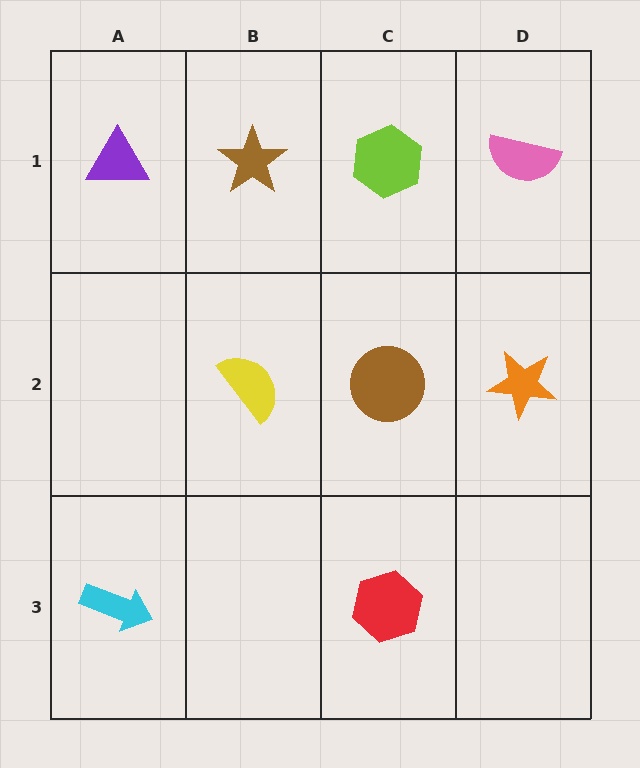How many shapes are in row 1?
4 shapes.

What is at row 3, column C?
A red hexagon.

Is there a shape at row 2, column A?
No, that cell is empty.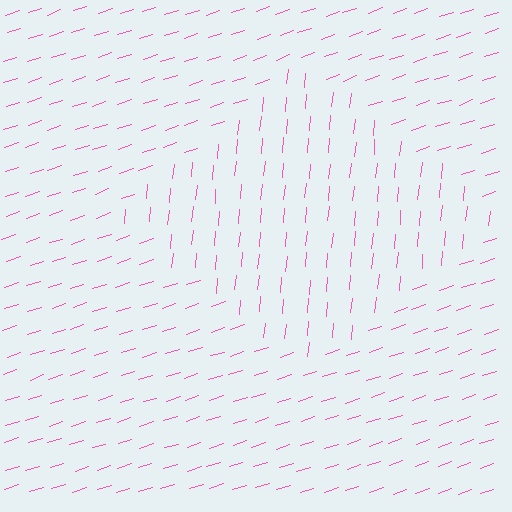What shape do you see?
I see a diamond.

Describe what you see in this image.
The image is filled with small pink line segments. A diamond region in the image has lines oriented differently from the surrounding lines, creating a visible texture boundary.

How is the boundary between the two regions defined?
The boundary is defined purely by a change in line orientation (approximately 66 degrees difference). All lines are the same color and thickness.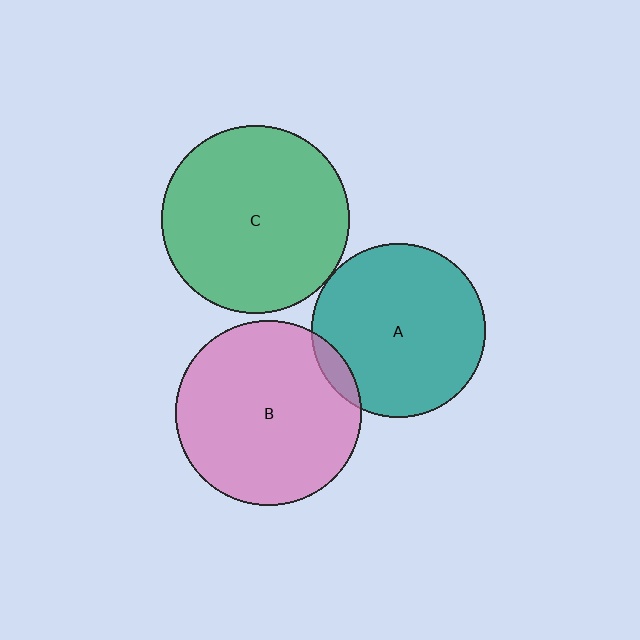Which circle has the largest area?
Circle C (green).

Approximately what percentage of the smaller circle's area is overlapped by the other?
Approximately 5%.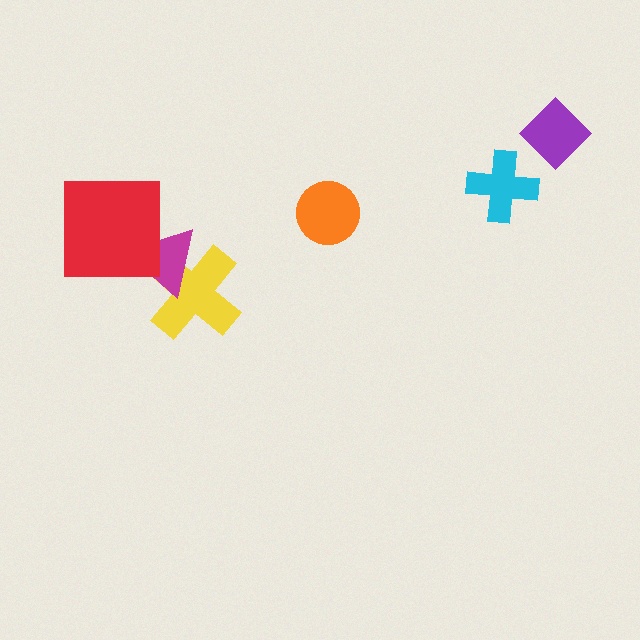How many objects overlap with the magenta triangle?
2 objects overlap with the magenta triangle.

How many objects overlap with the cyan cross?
0 objects overlap with the cyan cross.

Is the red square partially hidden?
No, no other shape covers it.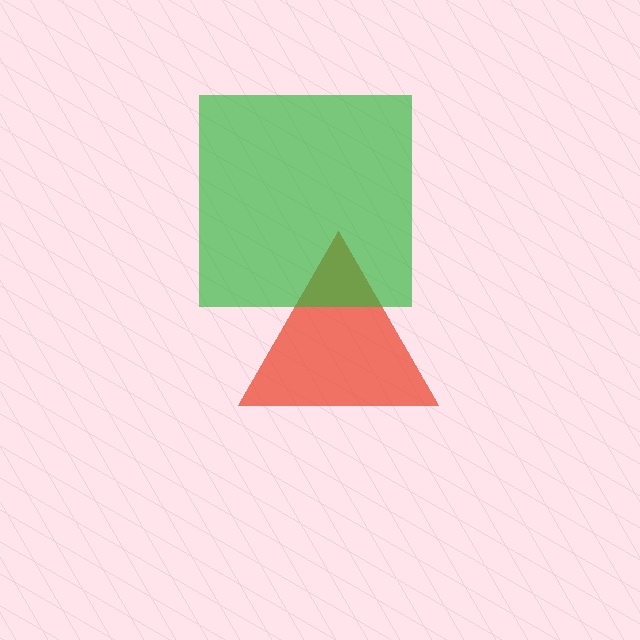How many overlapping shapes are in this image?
There are 2 overlapping shapes in the image.